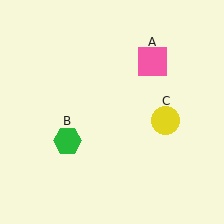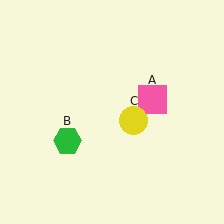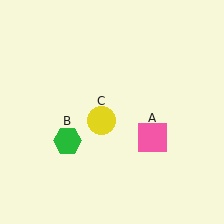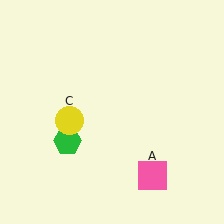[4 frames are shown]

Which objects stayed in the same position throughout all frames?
Green hexagon (object B) remained stationary.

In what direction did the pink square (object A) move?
The pink square (object A) moved down.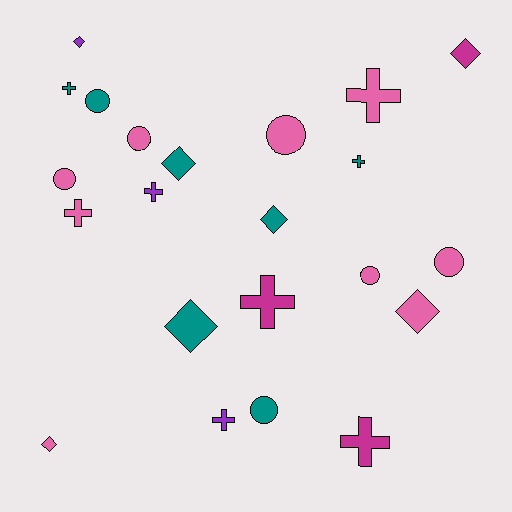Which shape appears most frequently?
Cross, with 8 objects.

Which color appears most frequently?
Pink, with 9 objects.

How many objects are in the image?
There are 22 objects.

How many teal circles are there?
There are 2 teal circles.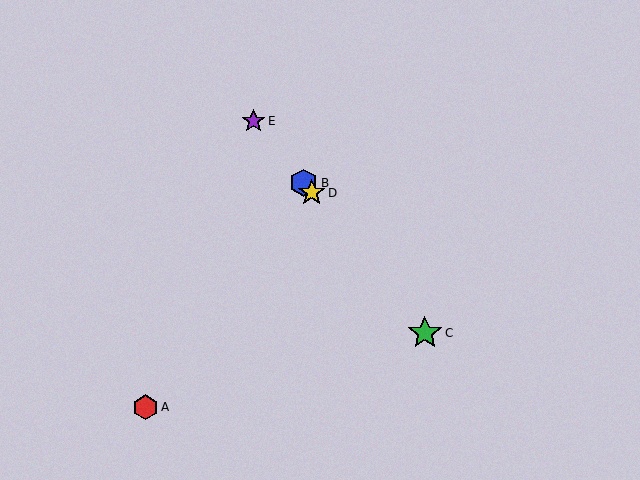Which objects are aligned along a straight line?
Objects B, C, D, E are aligned along a straight line.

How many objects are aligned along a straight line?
4 objects (B, C, D, E) are aligned along a straight line.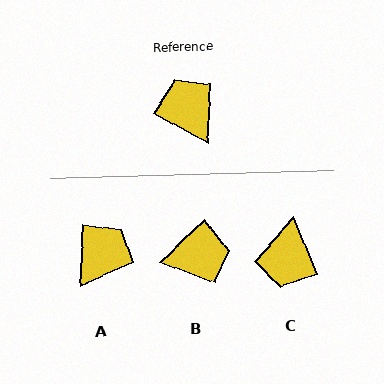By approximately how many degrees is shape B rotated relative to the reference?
Approximately 108 degrees clockwise.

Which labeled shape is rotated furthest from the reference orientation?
C, about 141 degrees away.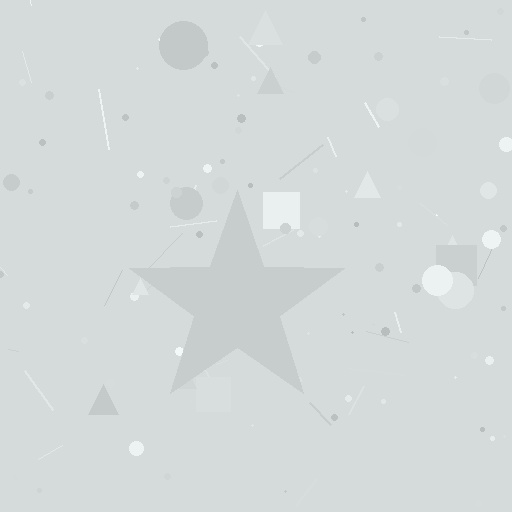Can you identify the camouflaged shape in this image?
The camouflaged shape is a star.